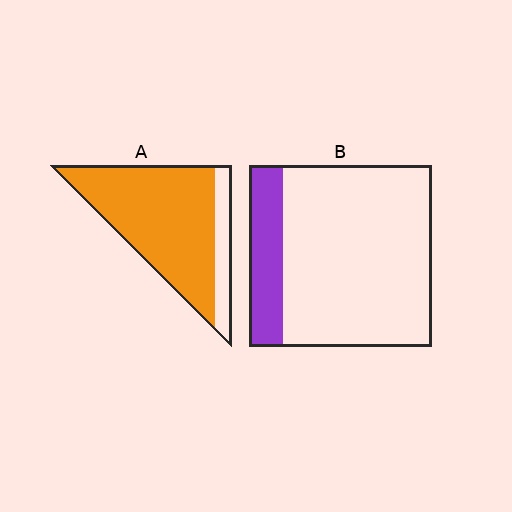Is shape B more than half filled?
No.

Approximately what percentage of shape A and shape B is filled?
A is approximately 80% and B is approximately 20%.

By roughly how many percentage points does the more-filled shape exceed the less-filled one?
By roughly 65 percentage points (A over B).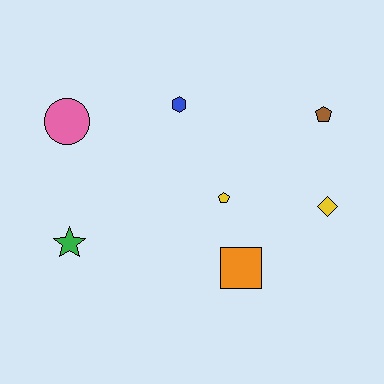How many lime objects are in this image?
There are no lime objects.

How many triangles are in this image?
There are no triangles.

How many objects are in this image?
There are 7 objects.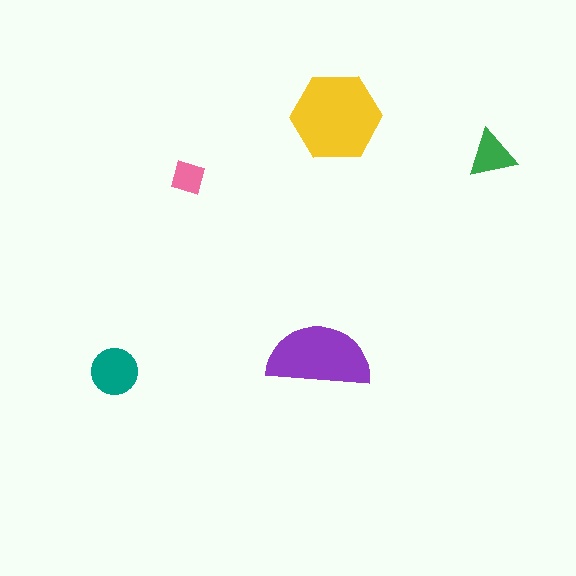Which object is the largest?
The yellow hexagon.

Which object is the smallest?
The pink diamond.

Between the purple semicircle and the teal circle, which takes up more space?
The purple semicircle.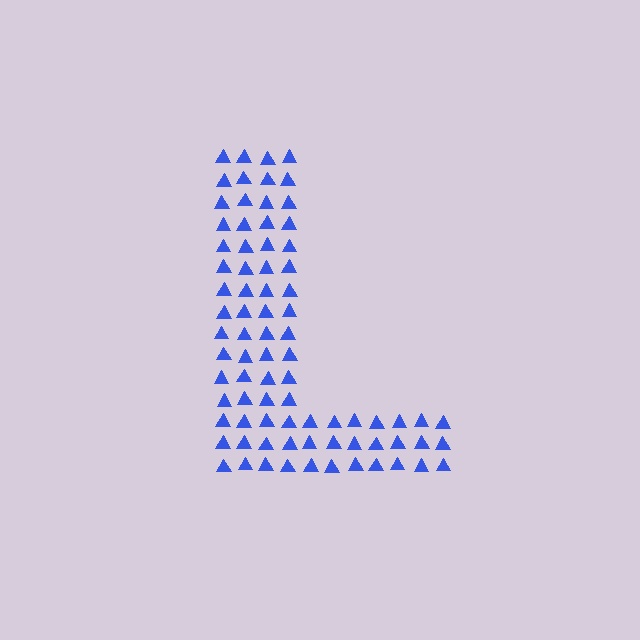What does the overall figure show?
The overall figure shows the letter L.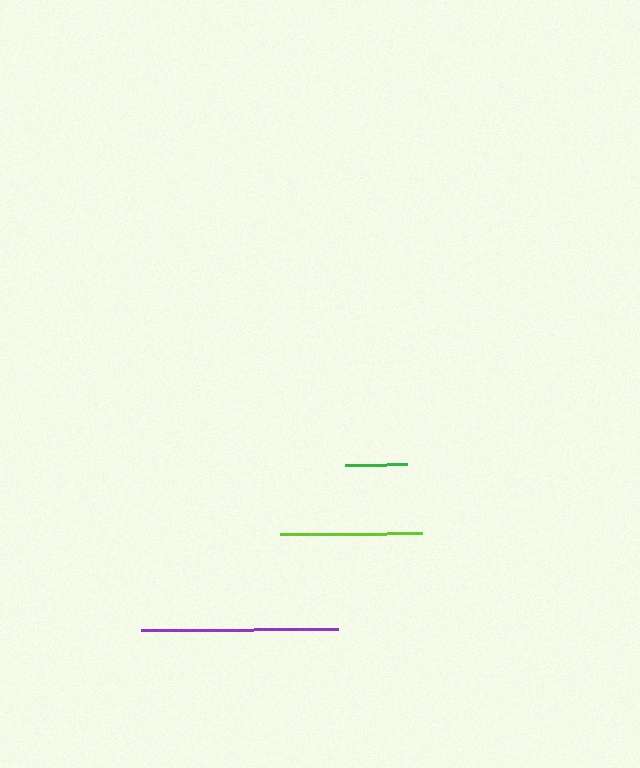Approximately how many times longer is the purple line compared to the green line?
The purple line is approximately 3.2 times the length of the green line.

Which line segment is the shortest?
The green line is the shortest at approximately 62 pixels.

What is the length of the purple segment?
The purple segment is approximately 197 pixels long.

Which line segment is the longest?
The purple line is the longest at approximately 197 pixels.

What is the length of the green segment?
The green segment is approximately 62 pixels long.